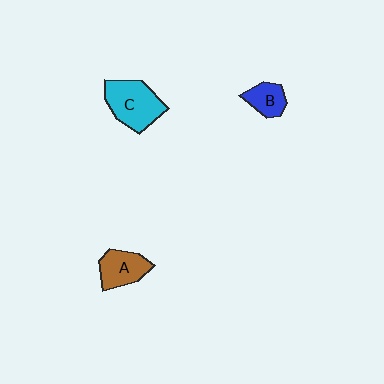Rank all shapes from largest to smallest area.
From largest to smallest: C (cyan), A (brown), B (blue).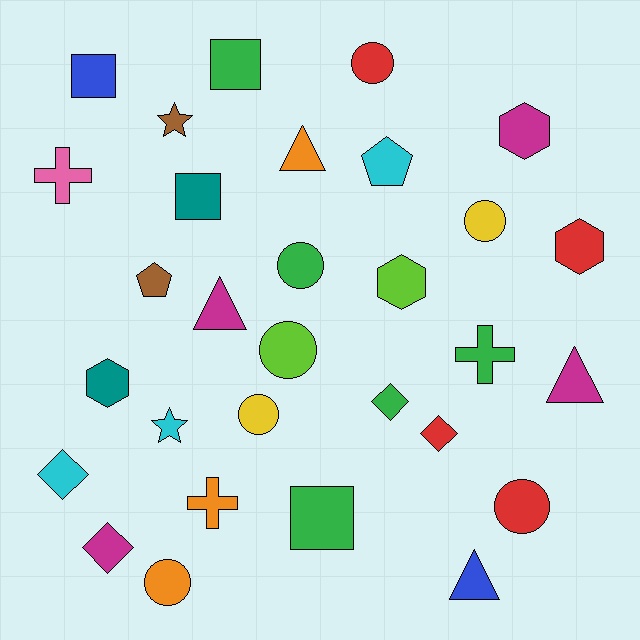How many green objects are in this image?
There are 5 green objects.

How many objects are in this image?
There are 30 objects.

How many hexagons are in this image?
There are 4 hexagons.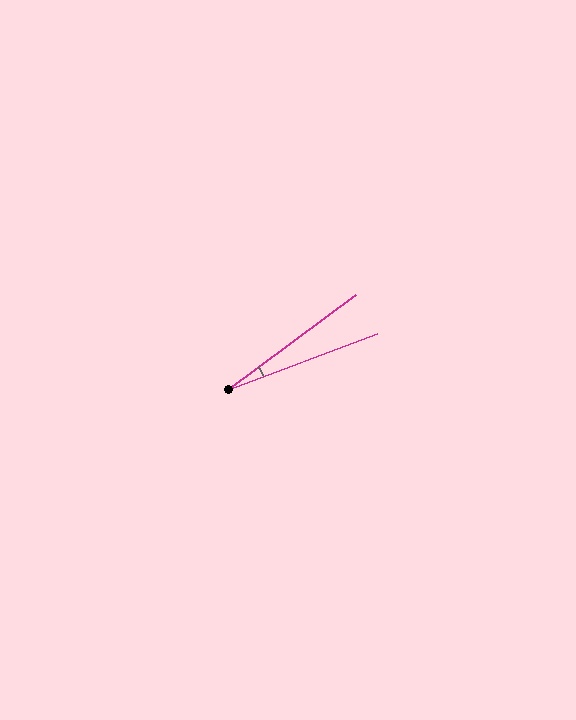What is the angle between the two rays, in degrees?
Approximately 16 degrees.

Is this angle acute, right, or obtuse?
It is acute.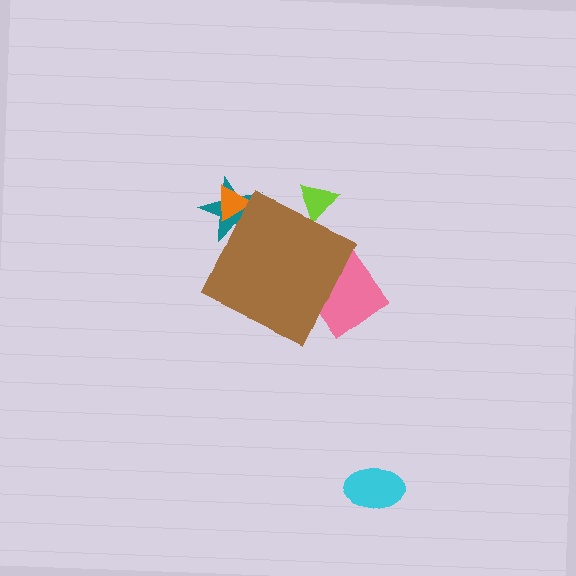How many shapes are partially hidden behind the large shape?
4 shapes are partially hidden.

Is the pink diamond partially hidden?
Yes, the pink diamond is partially hidden behind the brown diamond.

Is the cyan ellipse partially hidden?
No, the cyan ellipse is fully visible.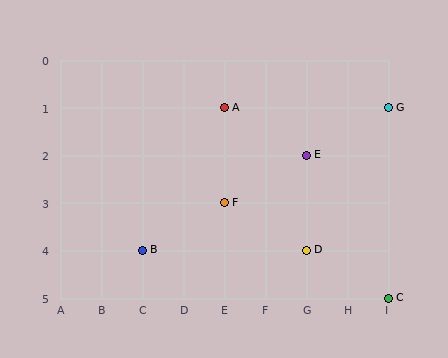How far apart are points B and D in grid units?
Points B and D are 4 columns apart.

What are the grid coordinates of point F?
Point F is at grid coordinates (E, 3).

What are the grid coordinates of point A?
Point A is at grid coordinates (E, 1).